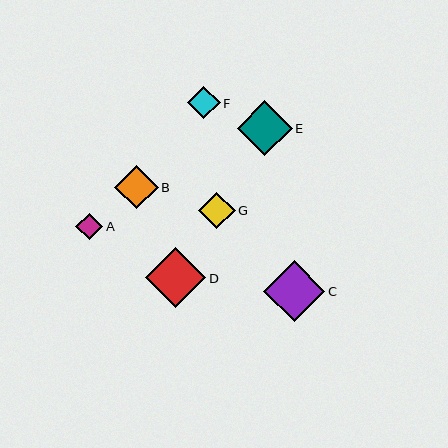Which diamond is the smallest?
Diamond A is the smallest with a size of approximately 27 pixels.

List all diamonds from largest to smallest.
From largest to smallest: C, D, E, B, G, F, A.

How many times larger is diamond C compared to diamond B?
Diamond C is approximately 1.4 times the size of diamond B.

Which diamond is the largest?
Diamond C is the largest with a size of approximately 61 pixels.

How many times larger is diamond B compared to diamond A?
Diamond B is approximately 1.6 times the size of diamond A.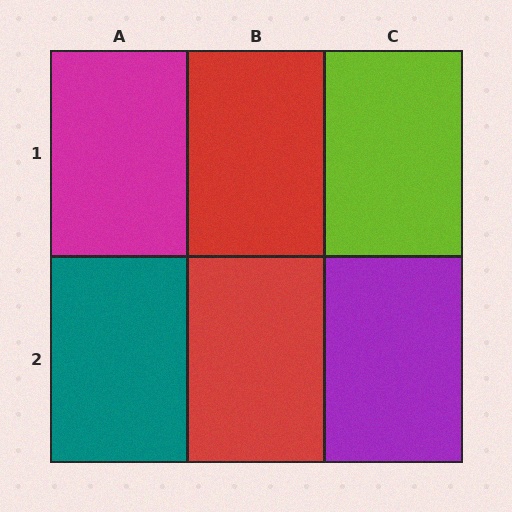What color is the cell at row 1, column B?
Red.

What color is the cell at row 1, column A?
Magenta.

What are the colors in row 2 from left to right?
Teal, red, purple.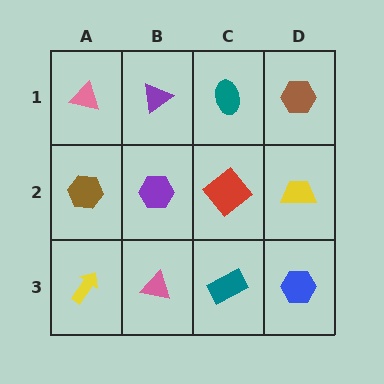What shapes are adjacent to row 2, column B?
A purple triangle (row 1, column B), a pink triangle (row 3, column B), a brown hexagon (row 2, column A), a red diamond (row 2, column C).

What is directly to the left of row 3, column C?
A pink triangle.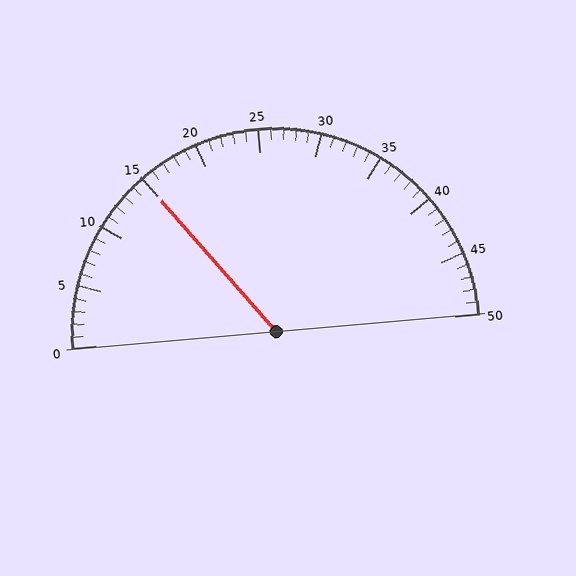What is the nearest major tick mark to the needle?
The nearest major tick mark is 15.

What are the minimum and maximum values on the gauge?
The gauge ranges from 0 to 50.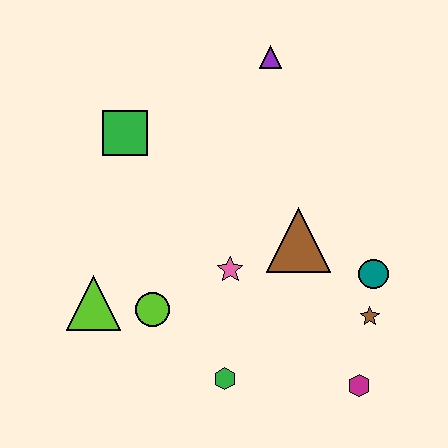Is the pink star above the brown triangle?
No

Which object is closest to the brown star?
The teal circle is closest to the brown star.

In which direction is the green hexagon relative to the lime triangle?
The green hexagon is to the right of the lime triangle.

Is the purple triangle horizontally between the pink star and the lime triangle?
No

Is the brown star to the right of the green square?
Yes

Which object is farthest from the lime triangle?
The purple triangle is farthest from the lime triangle.